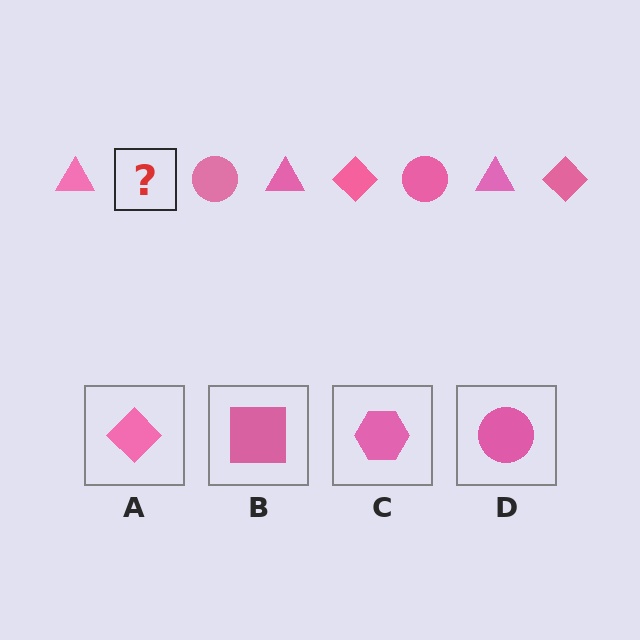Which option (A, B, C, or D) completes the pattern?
A.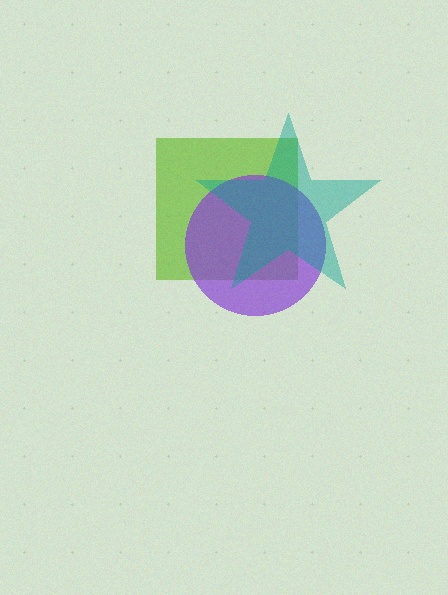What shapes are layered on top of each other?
The layered shapes are: a lime square, a purple circle, a teal star.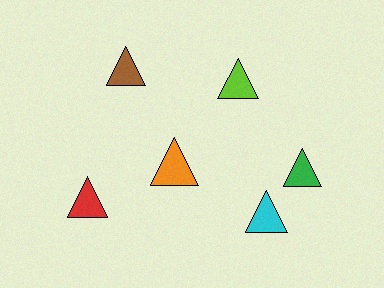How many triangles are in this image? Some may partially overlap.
There are 6 triangles.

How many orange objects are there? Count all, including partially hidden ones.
There is 1 orange object.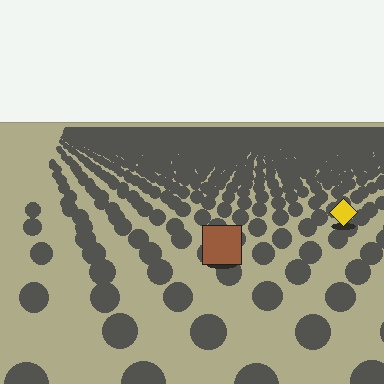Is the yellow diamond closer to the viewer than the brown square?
No. The brown square is closer — you can tell from the texture gradient: the ground texture is coarser near it.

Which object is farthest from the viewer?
The yellow diamond is farthest from the viewer. It appears smaller and the ground texture around it is denser.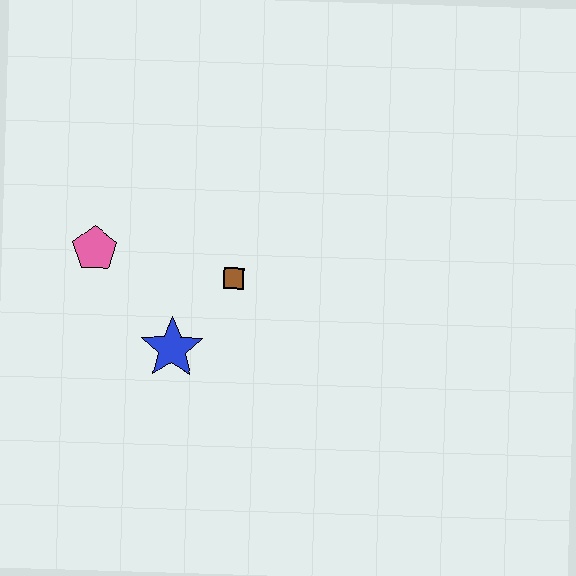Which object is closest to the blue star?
The brown square is closest to the blue star.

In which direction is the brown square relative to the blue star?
The brown square is above the blue star.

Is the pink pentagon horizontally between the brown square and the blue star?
No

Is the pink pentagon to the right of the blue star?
No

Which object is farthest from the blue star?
The pink pentagon is farthest from the blue star.